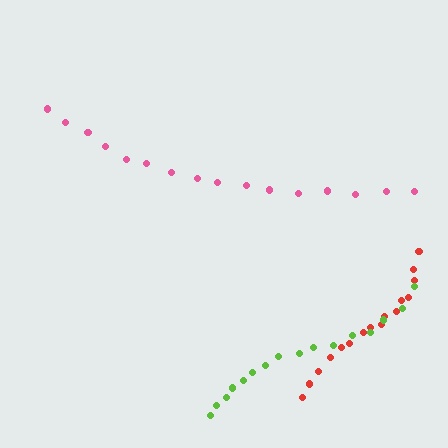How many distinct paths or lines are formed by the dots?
There are 3 distinct paths.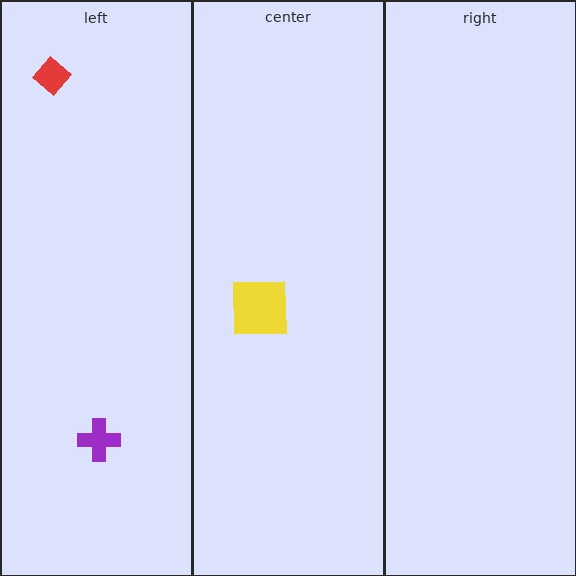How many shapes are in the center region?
1.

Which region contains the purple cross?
The left region.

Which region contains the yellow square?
The center region.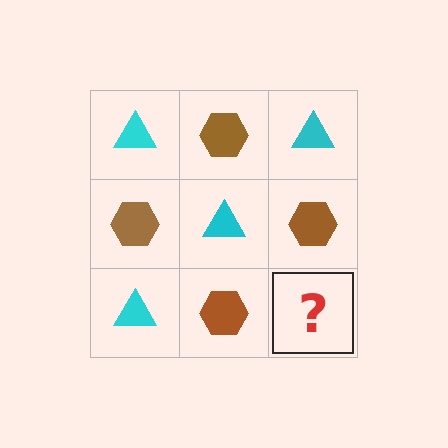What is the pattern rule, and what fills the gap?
The rule is that it alternates cyan triangle and brown hexagon in a checkerboard pattern. The gap should be filled with a cyan triangle.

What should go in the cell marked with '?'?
The missing cell should contain a cyan triangle.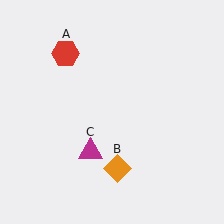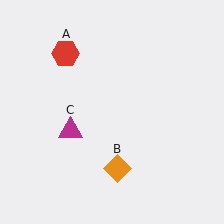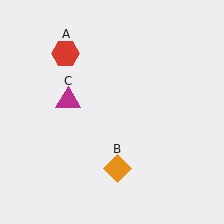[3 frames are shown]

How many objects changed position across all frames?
1 object changed position: magenta triangle (object C).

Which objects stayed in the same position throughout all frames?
Red hexagon (object A) and orange diamond (object B) remained stationary.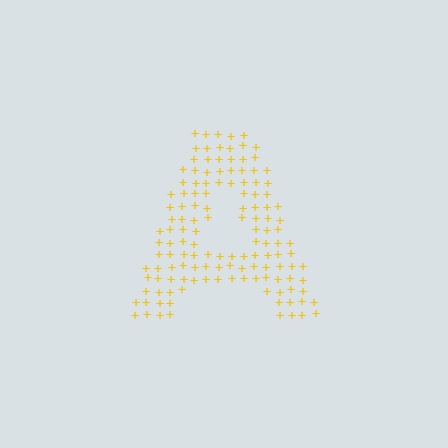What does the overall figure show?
The overall figure shows the letter A.